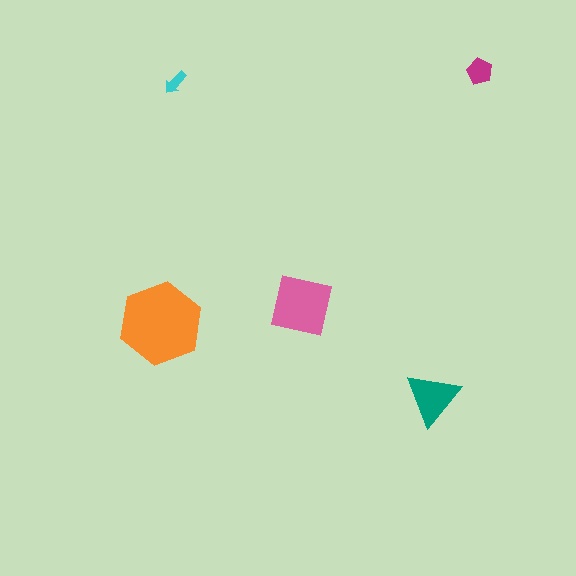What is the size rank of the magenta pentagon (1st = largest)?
4th.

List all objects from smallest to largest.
The cyan arrow, the magenta pentagon, the teal triangle, the pink square, the orange hexagon.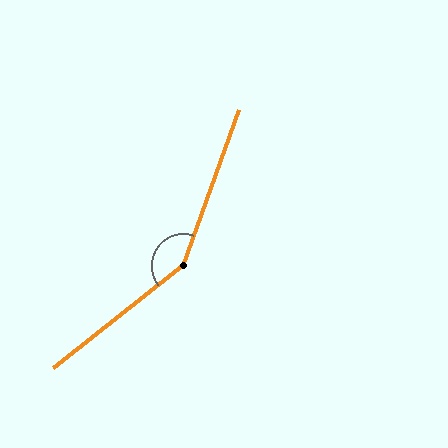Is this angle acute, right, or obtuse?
It is obtuse.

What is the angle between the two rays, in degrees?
Approximately 148 degrees.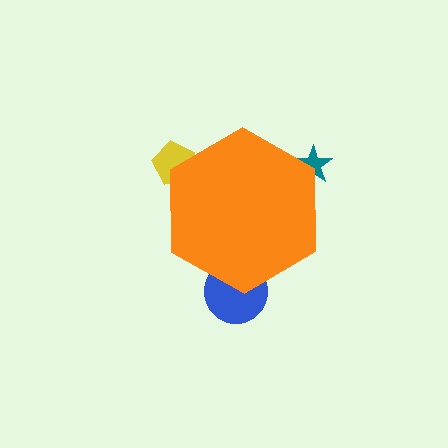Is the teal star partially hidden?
Yes, the teal star is partially hidden behind the orange hexagon.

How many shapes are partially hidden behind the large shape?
3 shapes are partially hidden.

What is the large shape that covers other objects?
An orange hexagon.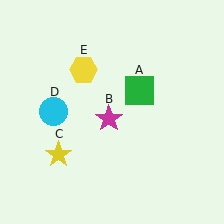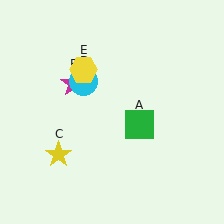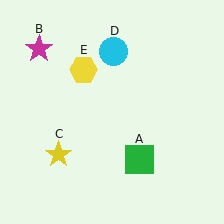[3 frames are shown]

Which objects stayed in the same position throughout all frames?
Yellow star (object C) and yellow hexagon (object E) remained stationary.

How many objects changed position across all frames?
3 objects changed position: green square (object A), magenta star (object B), cyan circle (object D).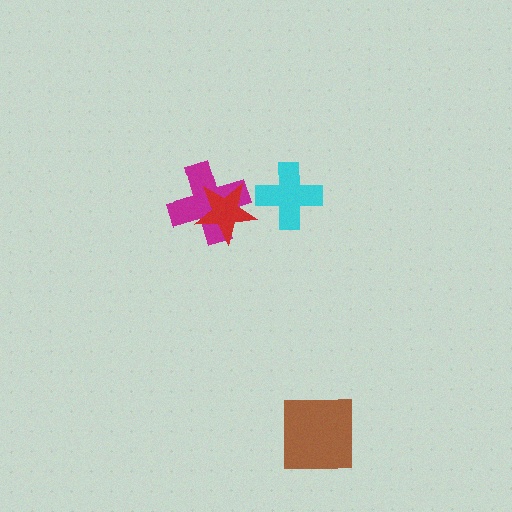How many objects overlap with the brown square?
0 objects overlap with the brown square.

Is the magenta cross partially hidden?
Yes, it is partially covered by another shape.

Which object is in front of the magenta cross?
The red star is in front of the magenta cross.